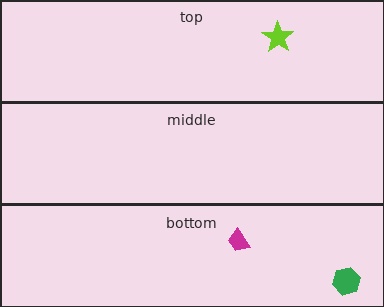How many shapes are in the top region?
1.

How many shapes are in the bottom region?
2.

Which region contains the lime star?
The top region.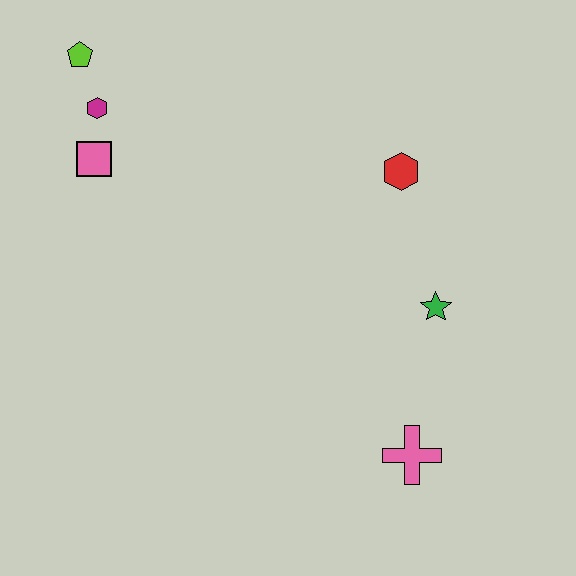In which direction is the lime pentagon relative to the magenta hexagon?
The lime pentagon is above the magenta hexagon.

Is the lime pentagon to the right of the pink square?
No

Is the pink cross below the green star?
Yes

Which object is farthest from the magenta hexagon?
The pink cross is farthest from the magenta hexagon.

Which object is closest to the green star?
The red hexagon is closest to the green star.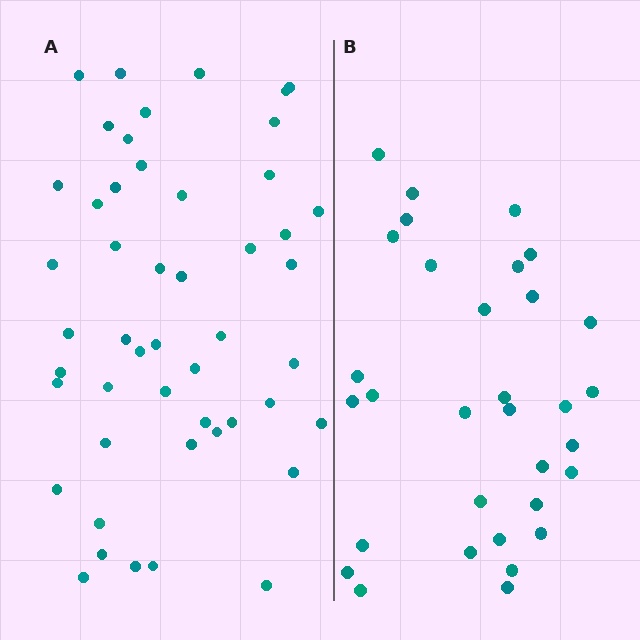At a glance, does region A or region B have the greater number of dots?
Region A (the left region) has more dots.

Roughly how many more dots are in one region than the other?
Region A has approximately 15 more dots than region B.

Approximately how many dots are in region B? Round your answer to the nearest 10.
About 30 dots. (The exact count is 32, which rounds to 30.)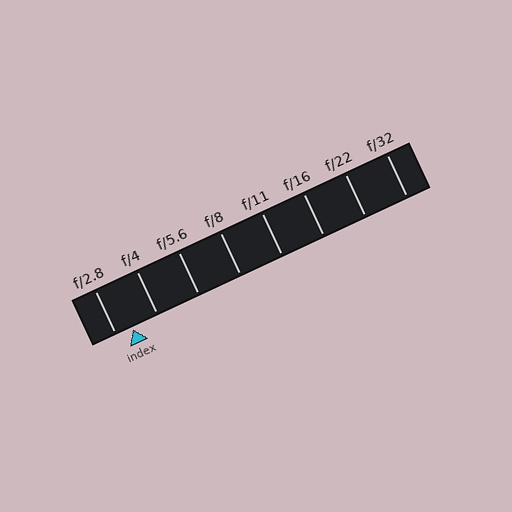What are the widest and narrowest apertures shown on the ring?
The widest aperture shown is f/2.8 and the narrowest is f/32.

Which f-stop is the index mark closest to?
The index mark is closest to f/2.8.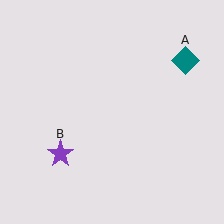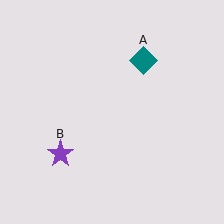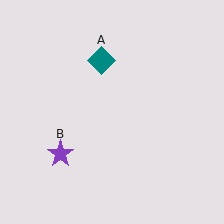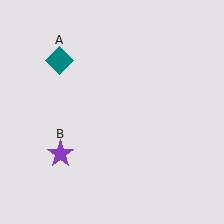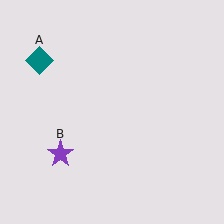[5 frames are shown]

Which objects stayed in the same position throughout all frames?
Purple star (object B) remained stationary.